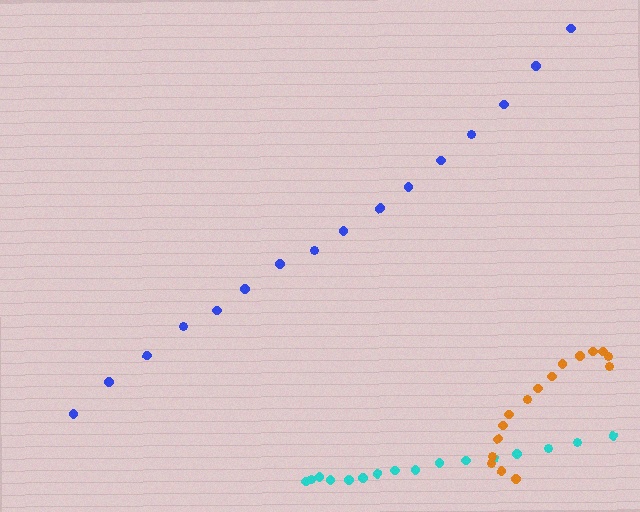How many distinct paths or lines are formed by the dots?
There are 3 distinct paths.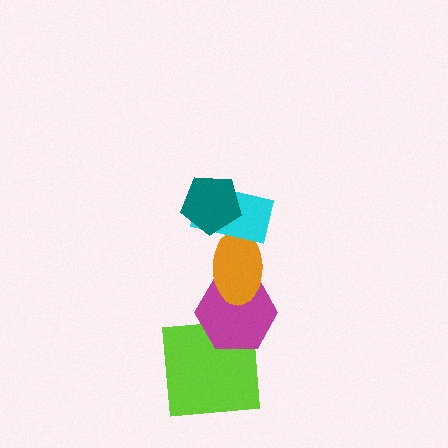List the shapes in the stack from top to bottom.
From top to bottom: the teal pentagon, the cyan rectangle, the orange ellipse, the magenta hexagon, the lime square.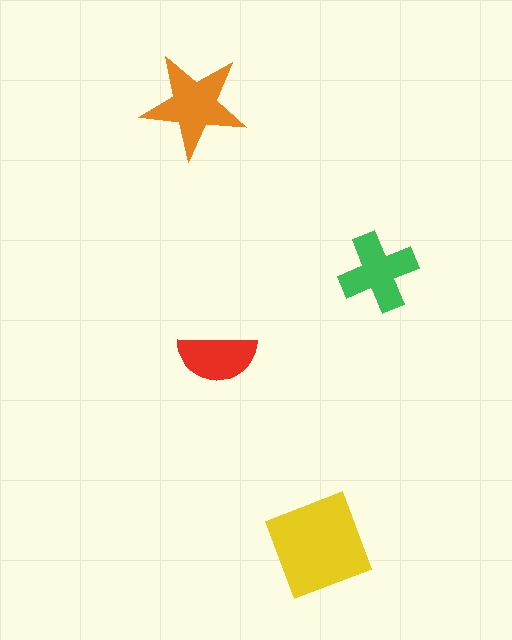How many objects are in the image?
There are 4 objects in the image.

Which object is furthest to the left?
The orange star is leftmost.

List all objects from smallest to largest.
The red semicircle, the green cross, the orange star, the yellow diamond.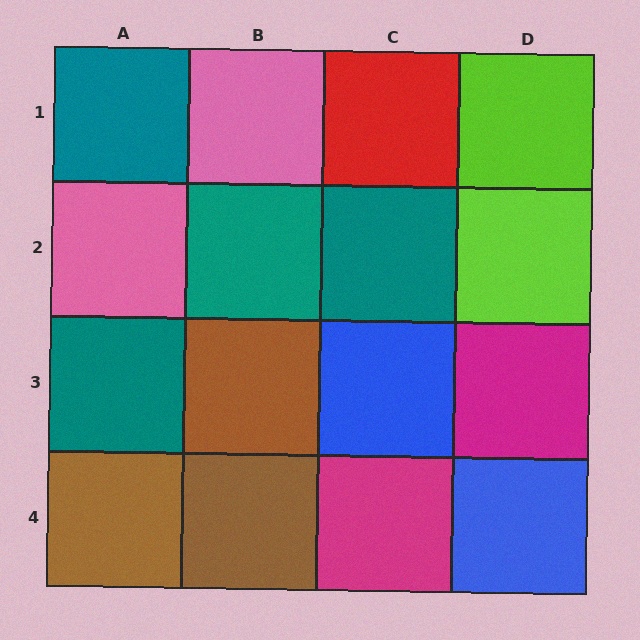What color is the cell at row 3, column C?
Blue.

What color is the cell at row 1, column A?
Teal.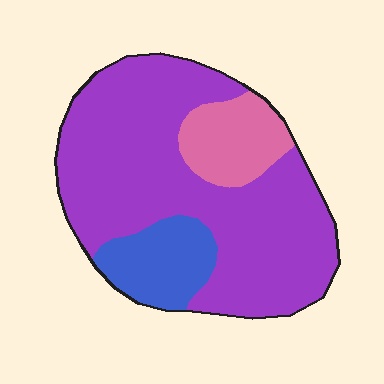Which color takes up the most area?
Purple, at roughly 70%.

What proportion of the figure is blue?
Blue takes up about one eighth (1/8) of the figure.